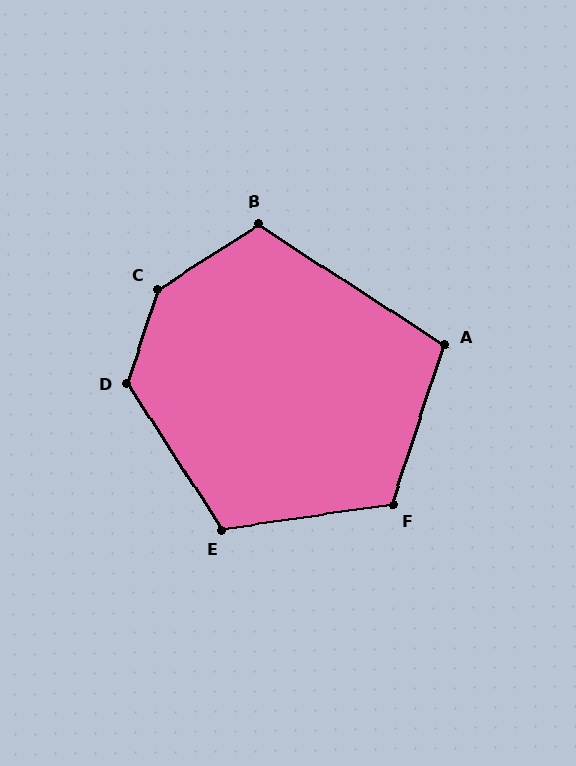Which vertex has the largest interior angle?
C, at approximately 140 degrees.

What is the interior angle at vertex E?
Approximately 115 degrees (obtuse).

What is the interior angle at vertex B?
Approximately 115 degrees (obtuse).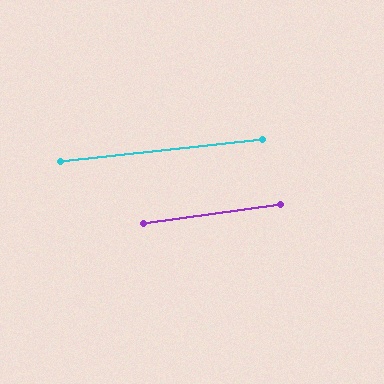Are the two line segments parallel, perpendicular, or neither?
Parallel — their directions differ by only 1.6°.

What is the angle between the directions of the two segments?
Approximately 2 degrees.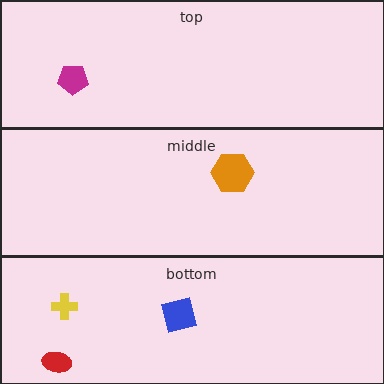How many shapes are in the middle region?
1.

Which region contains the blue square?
The bottom region.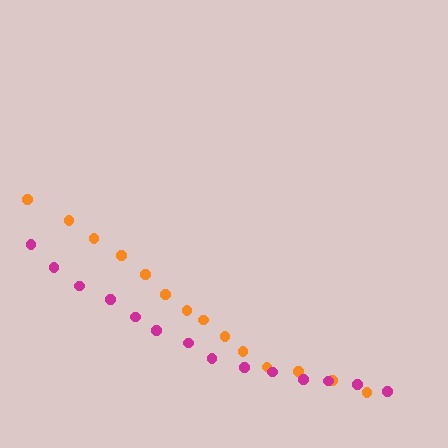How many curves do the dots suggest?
There are 2 distinct paths.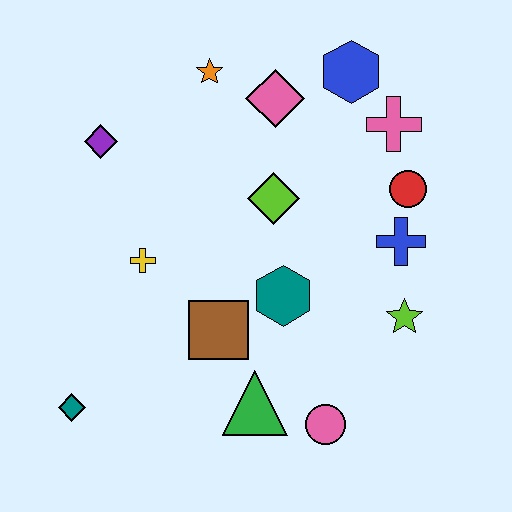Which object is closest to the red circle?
The blue cross is closest to the red circle.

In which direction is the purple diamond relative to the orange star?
The purple diamond is to the left of the orange star.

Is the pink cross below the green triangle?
No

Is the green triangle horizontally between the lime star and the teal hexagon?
No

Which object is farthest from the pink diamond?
The teal diamond is farthest from the pink diamond.